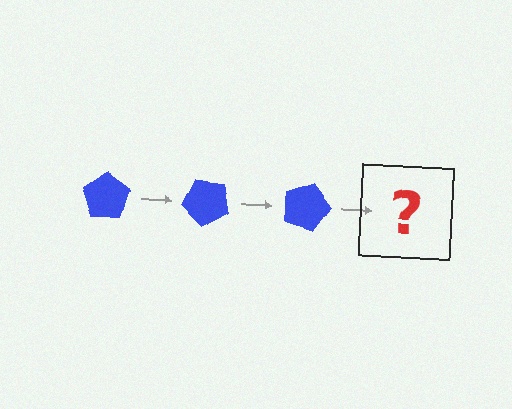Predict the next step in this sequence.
The next step is a blue pentagon rotated 135 degrees.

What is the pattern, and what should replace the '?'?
The pattern is that the pentagon rotates 45 degrees each step. The '?' should be a blue pentagon rotated 135 degrees.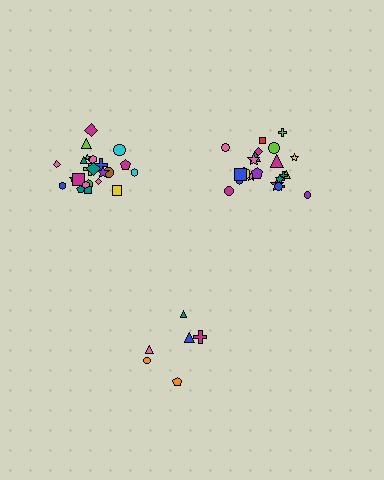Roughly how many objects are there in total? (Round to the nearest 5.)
Roughly 55 objects in total.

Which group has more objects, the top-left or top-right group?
The top-left group.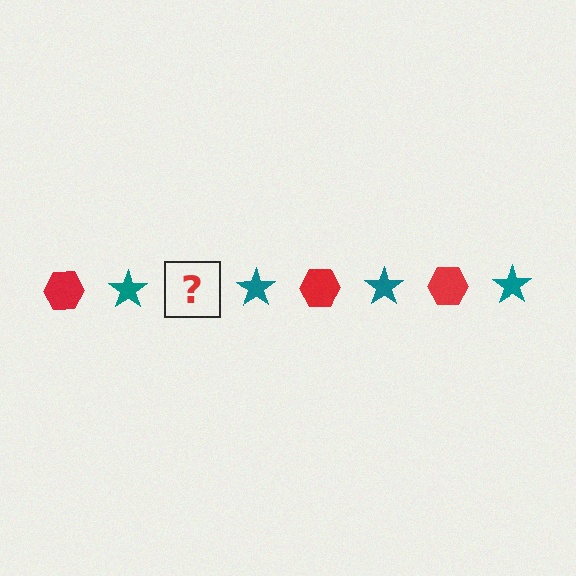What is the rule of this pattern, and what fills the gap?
The rule is that the pattern alternates between red hexagon and teal star. The gap should be filled with a red hexagon.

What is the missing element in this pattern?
The missing element is a red hexagon.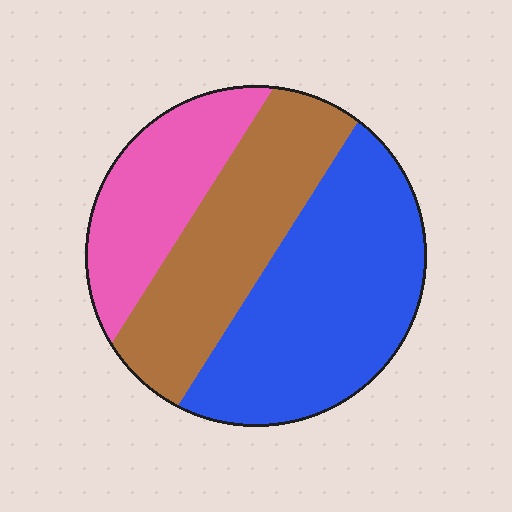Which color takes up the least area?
Pink, at roughly 25%.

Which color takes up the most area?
Blue, at roughly 45%.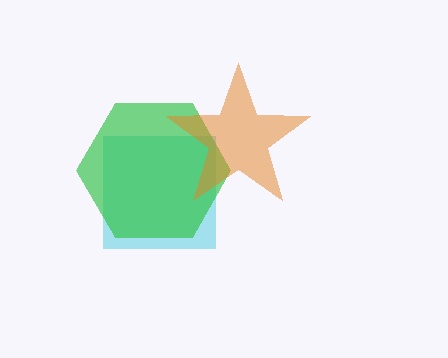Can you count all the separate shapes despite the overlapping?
Yes, there are 3 separate shapes.